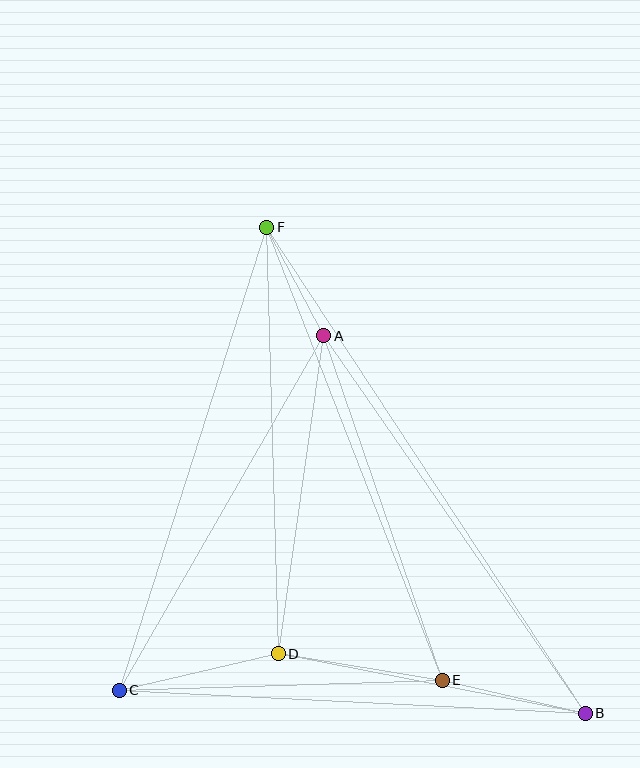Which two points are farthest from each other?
Points B and F are farthest from each other.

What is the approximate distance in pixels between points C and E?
The distance between C and E is approximately 323 pixels.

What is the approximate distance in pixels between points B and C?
The distance between B and C is approximately 466 pixels.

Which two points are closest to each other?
Points A and F are closest to each other.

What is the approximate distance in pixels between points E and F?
The distance between E and F is approximately 486 pixels.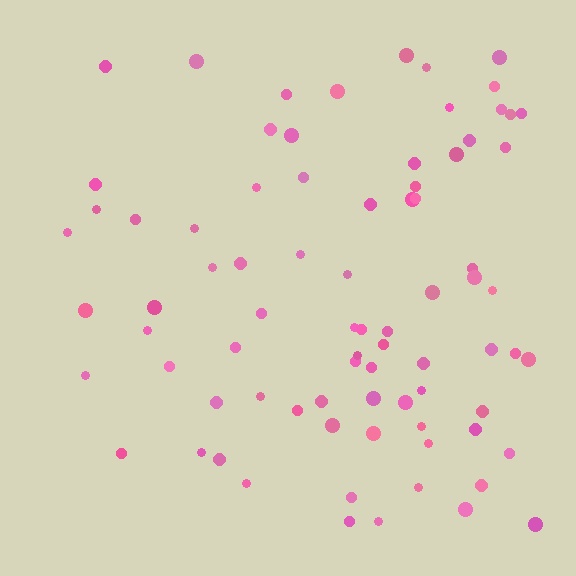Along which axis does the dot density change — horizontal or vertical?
Horizontal.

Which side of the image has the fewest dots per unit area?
The left.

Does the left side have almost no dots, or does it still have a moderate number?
Still a moderate number, just noticeably fewer than the right.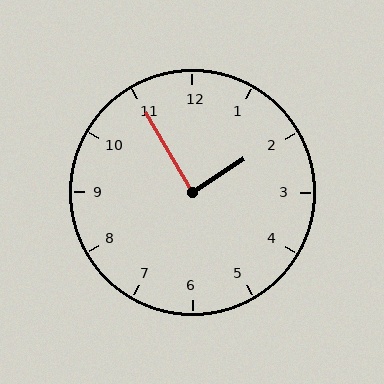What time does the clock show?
1:55.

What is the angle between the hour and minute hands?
Approximately 88 degrees.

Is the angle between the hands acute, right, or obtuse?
It is right.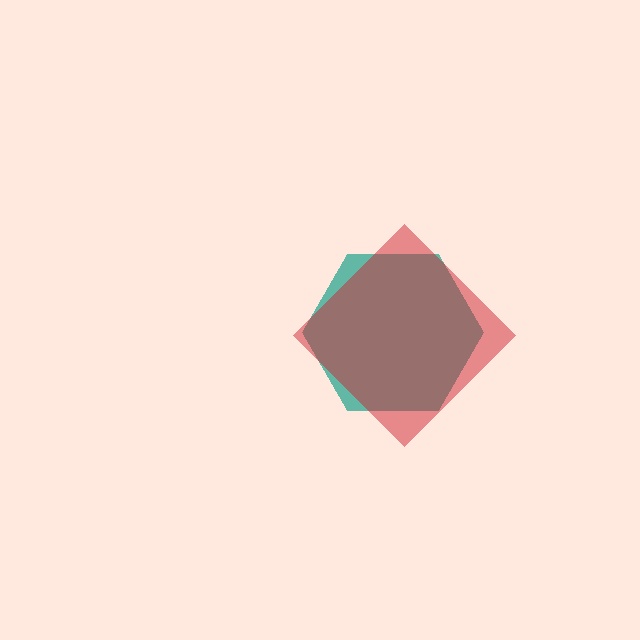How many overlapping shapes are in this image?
There are 2 overlapping shapes in the image.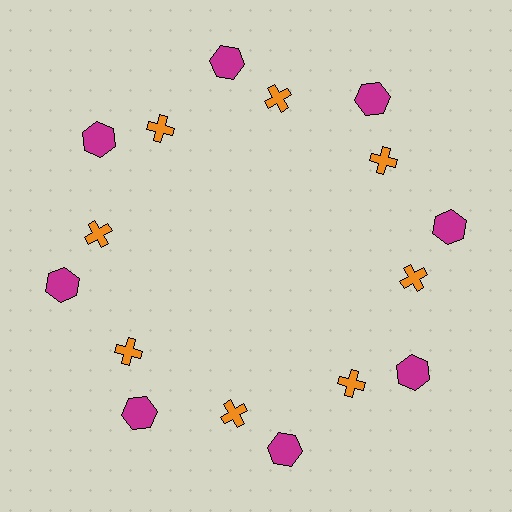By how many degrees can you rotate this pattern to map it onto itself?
The pattern maps onto itself every 45 degrees of rotation.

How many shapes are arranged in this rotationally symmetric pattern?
There are 16 shapes, arranged in 8 groups of 2.